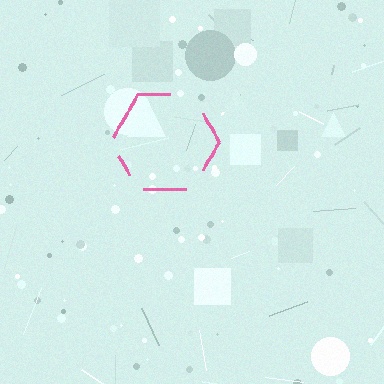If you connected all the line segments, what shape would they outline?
They would outline a hexagon.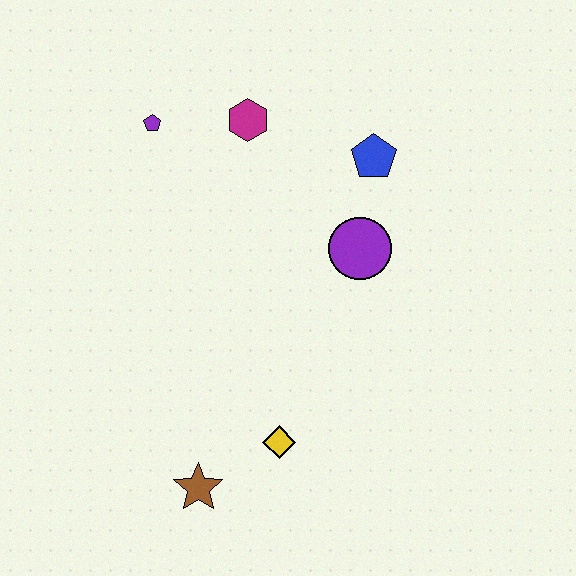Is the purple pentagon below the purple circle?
No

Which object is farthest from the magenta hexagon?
The brown star is farthest from the magenta hexagon.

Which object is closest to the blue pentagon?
The purple circle is closest to the blue pentagon.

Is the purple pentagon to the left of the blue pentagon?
Yes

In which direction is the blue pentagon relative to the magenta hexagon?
The blue pentagon is to the right of the magenta hexagon.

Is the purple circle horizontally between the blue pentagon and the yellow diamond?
Yes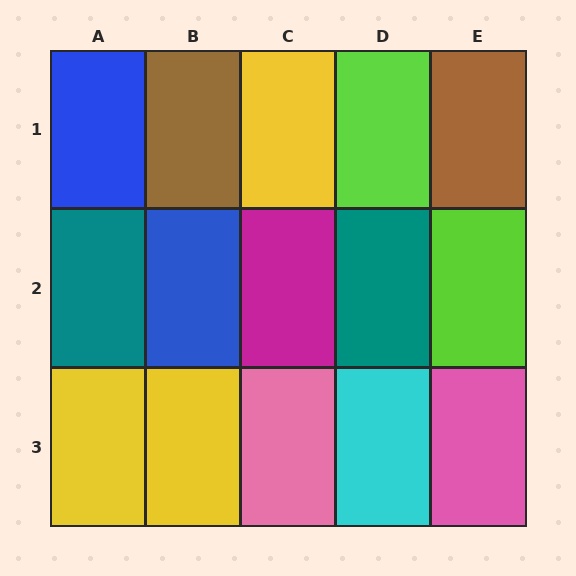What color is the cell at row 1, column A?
Blue.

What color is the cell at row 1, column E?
Brown.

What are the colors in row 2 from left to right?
Teal, blue, magenta, teal, lime.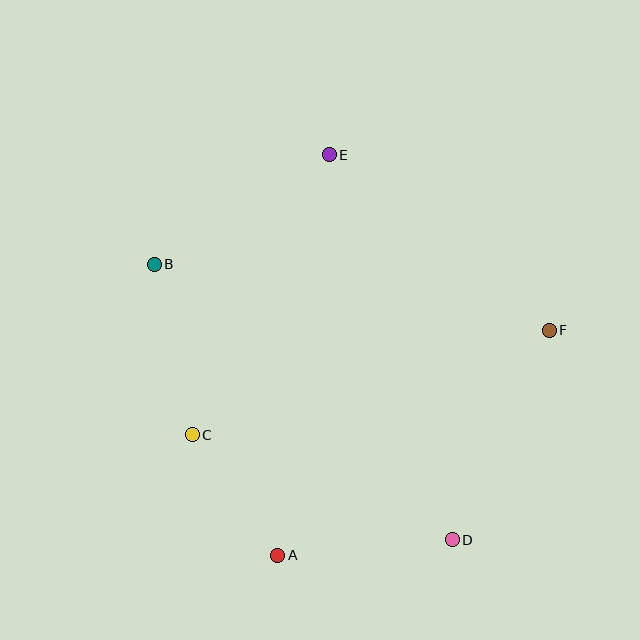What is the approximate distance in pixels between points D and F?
The distance between D and F is approximately 231 pixels.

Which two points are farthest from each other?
Points B and D are farthest from each other.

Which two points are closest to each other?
Points A and C are closest to each other.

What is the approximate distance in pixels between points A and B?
The distance between A and B is approximately 316 pixels.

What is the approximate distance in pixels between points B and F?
The distance between B and F is approximately 401 pixels.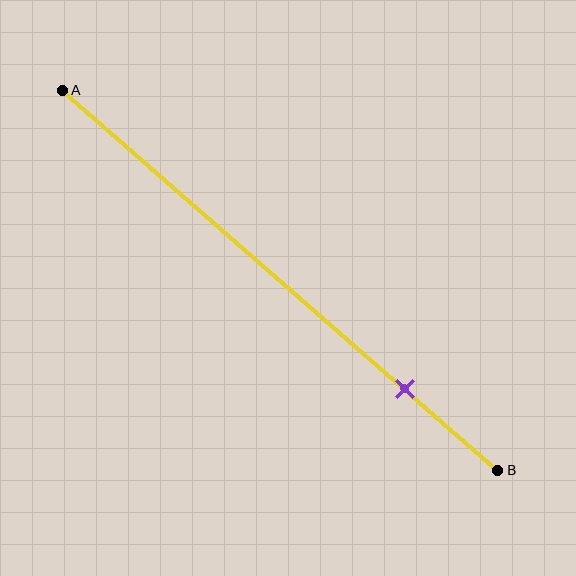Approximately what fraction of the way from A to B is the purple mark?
The purple mark is approximately 80% of the way from A to B.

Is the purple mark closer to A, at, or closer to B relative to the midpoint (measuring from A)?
The purple mark is closer to point B than the midpoint of segment AB.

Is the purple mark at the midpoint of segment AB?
No, the mark is at about 80% from A, not at the 50% midpoint.